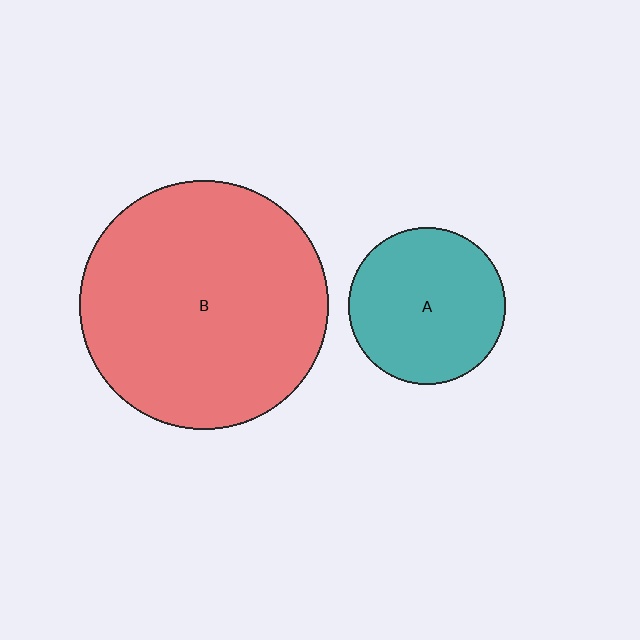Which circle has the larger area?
Circle B (red).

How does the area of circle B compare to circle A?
Approximately 2.5 times.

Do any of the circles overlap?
No, none of the circles overlap.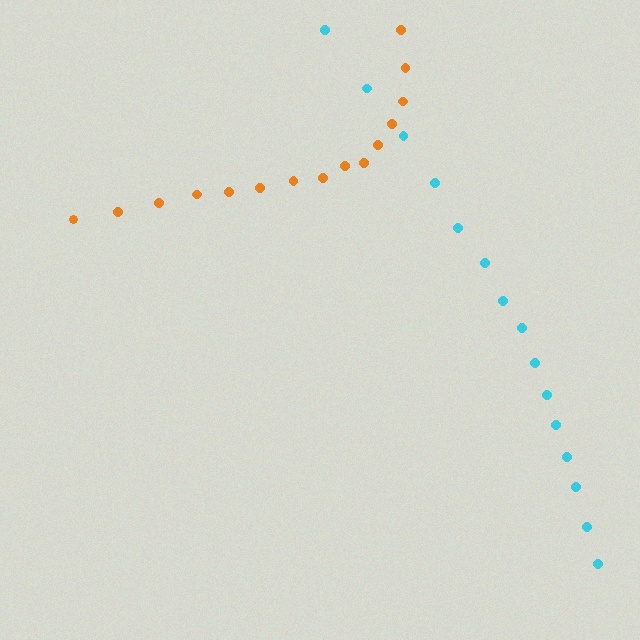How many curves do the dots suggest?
There are 2 distinct paths.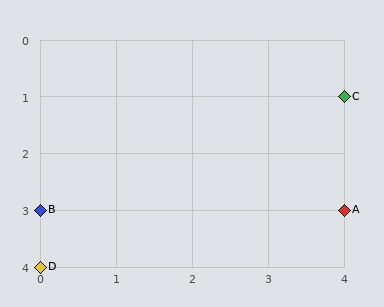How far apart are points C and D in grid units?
Points C and D are 4 columns and 3 rows apart (about 5.0 grid units diagonally).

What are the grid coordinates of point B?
Point B is at grid coordinates (0, 3).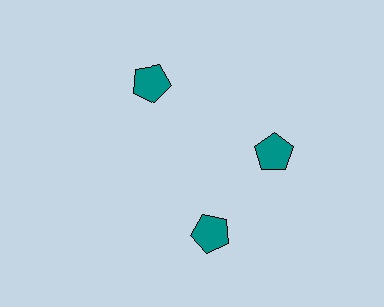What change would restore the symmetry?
The symmetry would be restored by rotating it back into even spacing with its neighbors so that all 3 pentagons sit at equal angles and equal distance from the center.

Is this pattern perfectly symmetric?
No. The 3 teal pentagons are arranged in a ring, but one element near the 7 o'clock position is rotated out of alignment along the ring, breaking the 3-fold rotational symmetry.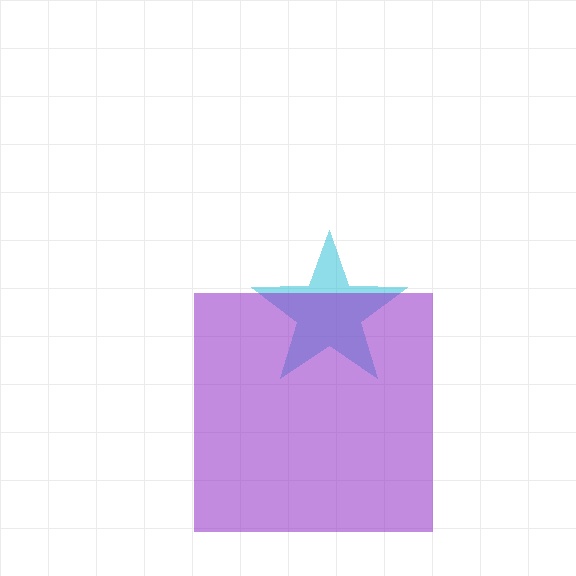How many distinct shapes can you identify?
There are 2 distinct shapes: a cyan star, a purple square.